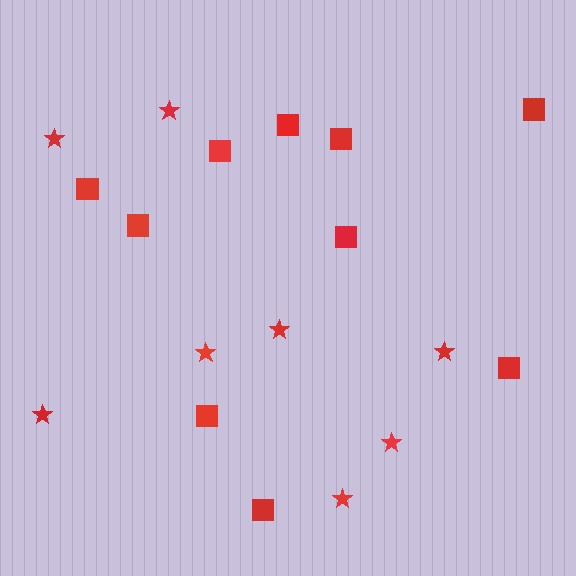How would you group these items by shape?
There are 2 groups: one group of squares (10) and one group of stars (8).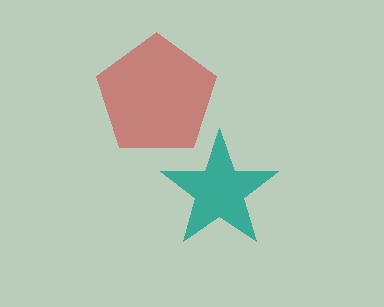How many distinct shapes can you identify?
There are 2 distinct shapes: a teal star, a red pentagon.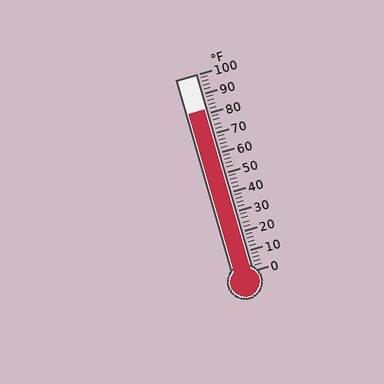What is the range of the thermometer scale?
The thermometer scale ranges from 0°F to 100°F.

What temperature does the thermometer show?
The thermometer shows approximately 82°F.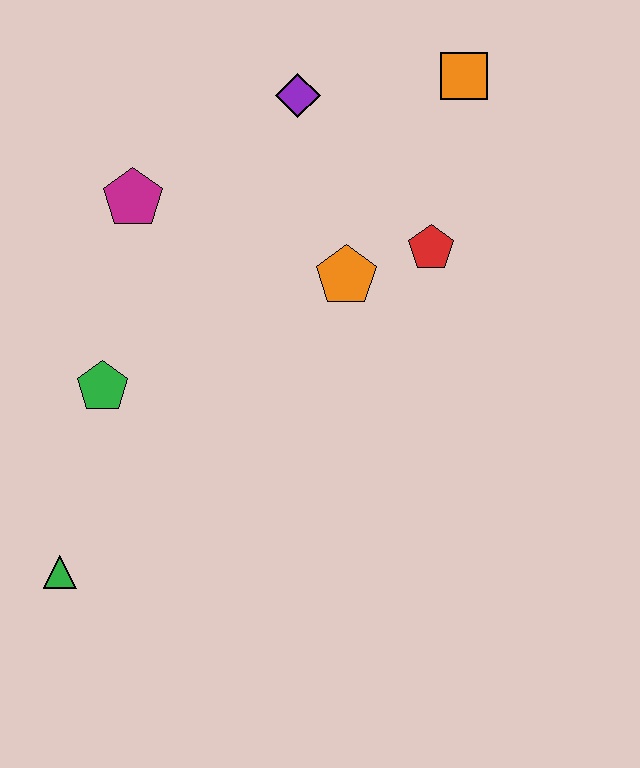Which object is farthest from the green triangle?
The orange square is farthest from the green triangle.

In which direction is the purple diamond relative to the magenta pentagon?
The purple diamond is to the right of the magenta pentagon.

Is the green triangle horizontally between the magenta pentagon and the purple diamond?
No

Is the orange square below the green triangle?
No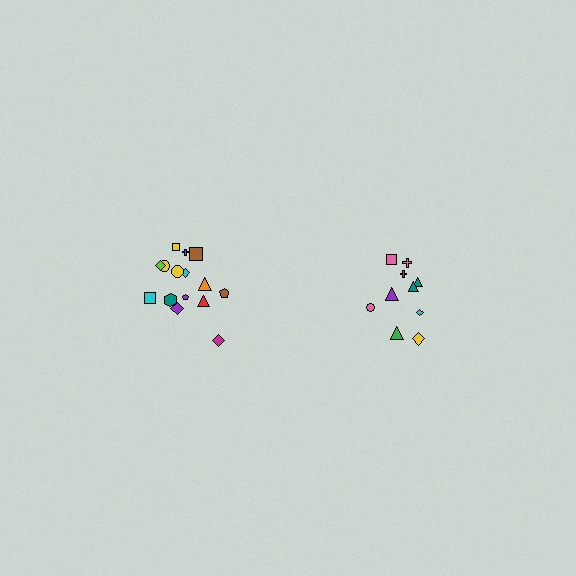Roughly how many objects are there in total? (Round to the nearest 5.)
Roughly 25 objects in total.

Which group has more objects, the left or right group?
The left group.